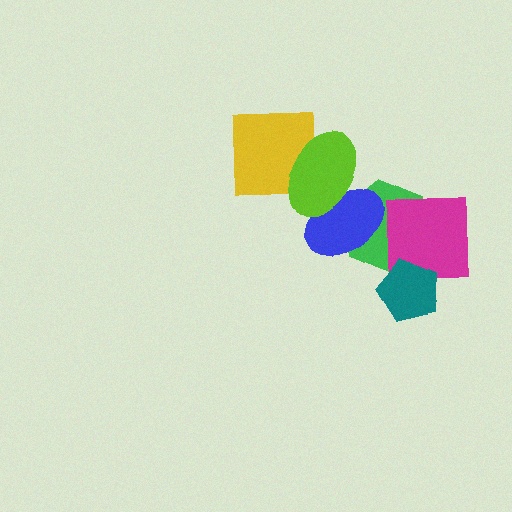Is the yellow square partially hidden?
Yes, it is partially covered by another shape.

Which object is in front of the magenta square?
The teal pentagon is in front of the magenta square.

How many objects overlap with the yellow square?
1 object overlaps with the yellow square.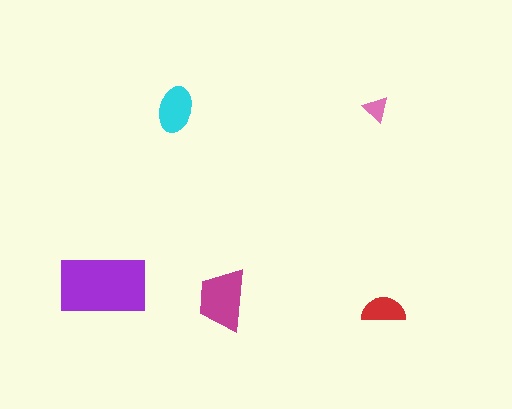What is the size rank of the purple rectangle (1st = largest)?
1st.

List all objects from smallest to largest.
The pink triangle, the red semicircle, the cyan ellipse, the magenta trapezoid, the purple rectangle.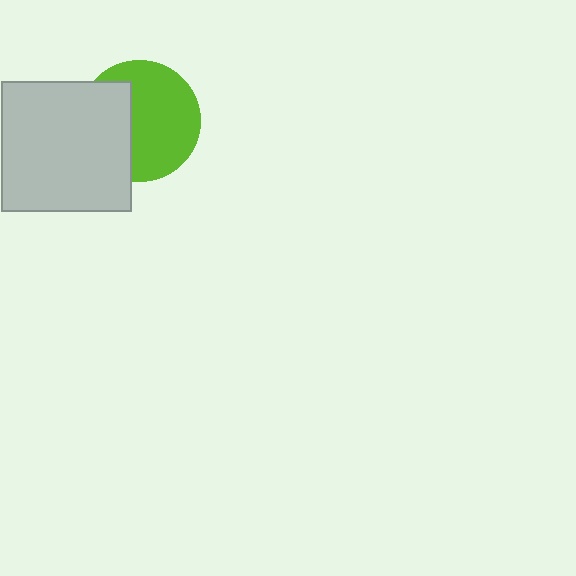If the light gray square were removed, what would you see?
You would see the complete lime circle.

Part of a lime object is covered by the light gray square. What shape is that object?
It is a circle.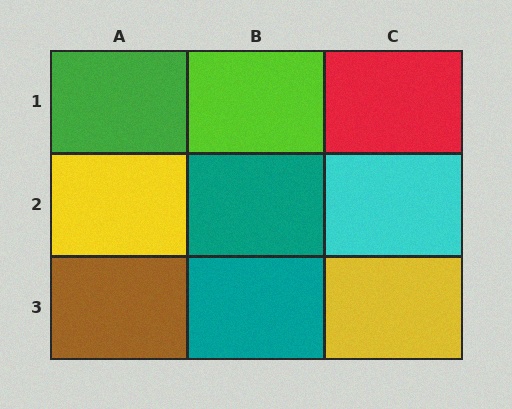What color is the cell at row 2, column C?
Cyan.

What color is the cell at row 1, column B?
Lime.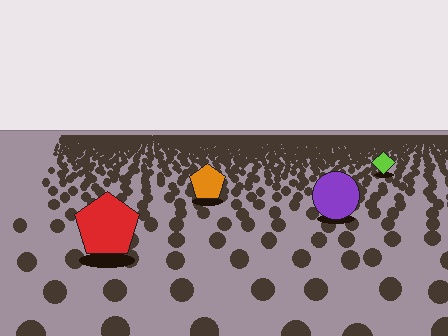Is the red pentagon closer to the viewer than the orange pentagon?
Yes. The red pentagon is closer — you can tell from the texture gradient: the ground texture is coarser near it.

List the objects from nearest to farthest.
From nearest to farthest: the red pentagon, the purple circle, the orange pentagon, the lime diamond.